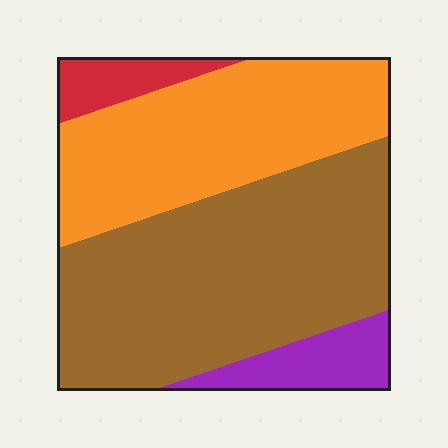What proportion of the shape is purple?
Purple takes up about one tenth (1/10) of the shape.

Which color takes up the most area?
Brown, at roughly 50%.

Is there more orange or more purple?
Orange.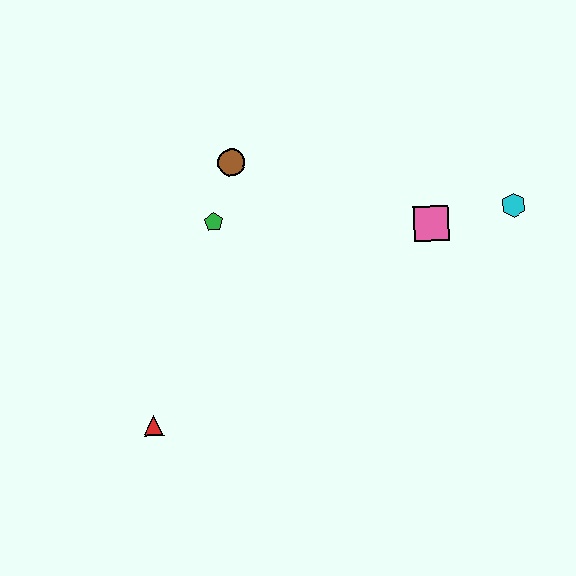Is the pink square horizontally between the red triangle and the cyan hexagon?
Yes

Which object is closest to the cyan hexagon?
The pink square is closest to the cyan hexagon.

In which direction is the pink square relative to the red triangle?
The pink square is to the right of the red triangle.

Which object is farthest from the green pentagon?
The cyan hexagon is farthest from the green pentagon.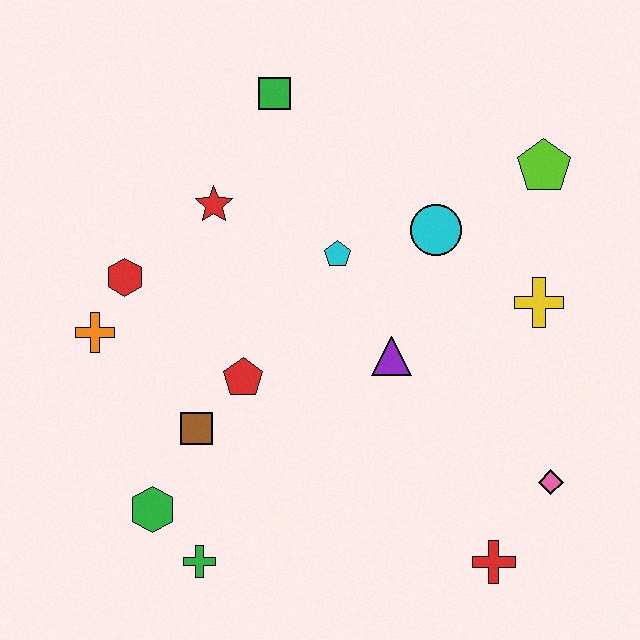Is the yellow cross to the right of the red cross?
Yes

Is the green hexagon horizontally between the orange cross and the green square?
Yes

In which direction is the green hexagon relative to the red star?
The green hexagon is below the red star.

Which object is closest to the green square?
The red star is closest to the green square.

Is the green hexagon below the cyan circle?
Yes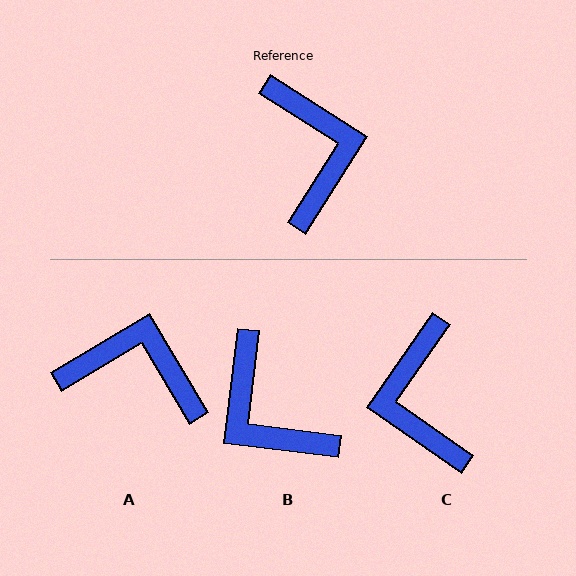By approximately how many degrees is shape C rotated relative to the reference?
Approximately 178 degrees counter-clockwise.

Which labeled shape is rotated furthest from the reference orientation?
C, about 178 degrees away.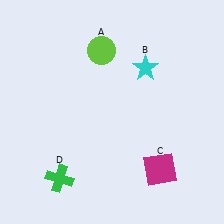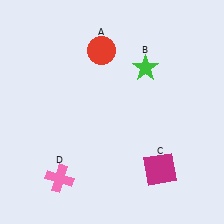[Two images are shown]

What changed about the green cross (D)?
In Image 1, D is green. In Image 2, it changed to pink.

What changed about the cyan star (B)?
In Image 1, B is cyan. In Image 2, it changed to green.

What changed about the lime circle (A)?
In Image 1, A is lime. In Image 2, it changed to red.